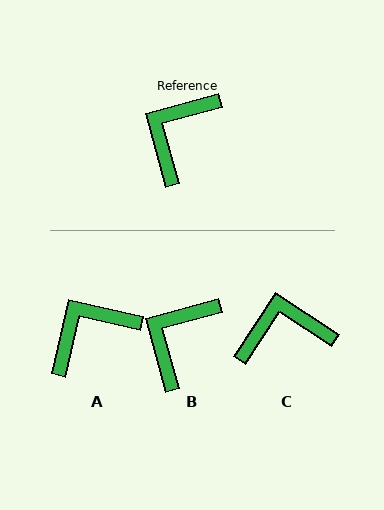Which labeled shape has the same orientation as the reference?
B.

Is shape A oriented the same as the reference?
No, it is off by about 29 degrees.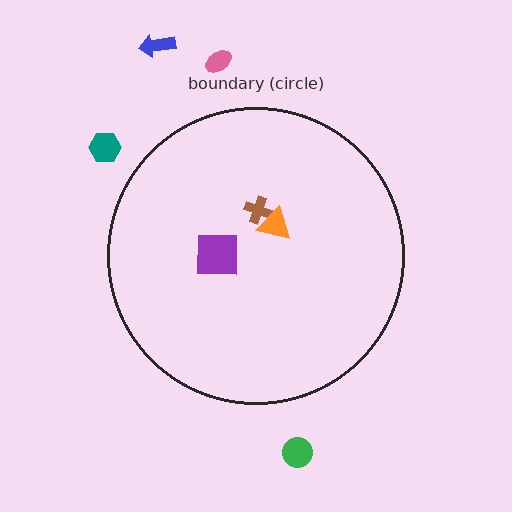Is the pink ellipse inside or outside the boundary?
Outside.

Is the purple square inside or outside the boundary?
Inside.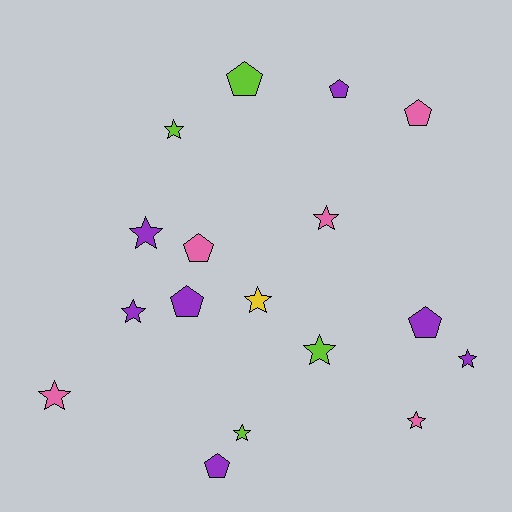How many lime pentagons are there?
There is 1 lime pentagon.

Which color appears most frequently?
Purple, with 7 objects.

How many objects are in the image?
There are 17 objects.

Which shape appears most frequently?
Star, with 10 objects.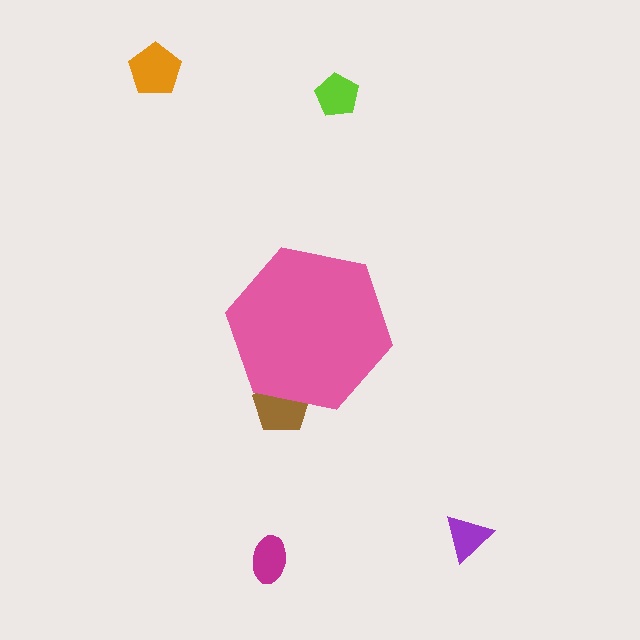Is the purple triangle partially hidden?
No, the purple triangle is fully visible.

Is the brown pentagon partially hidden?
Yes, the brown pentagon is partially hidden behind the pink hexagon.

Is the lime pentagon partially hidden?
No, the lime pentagon is fully visible.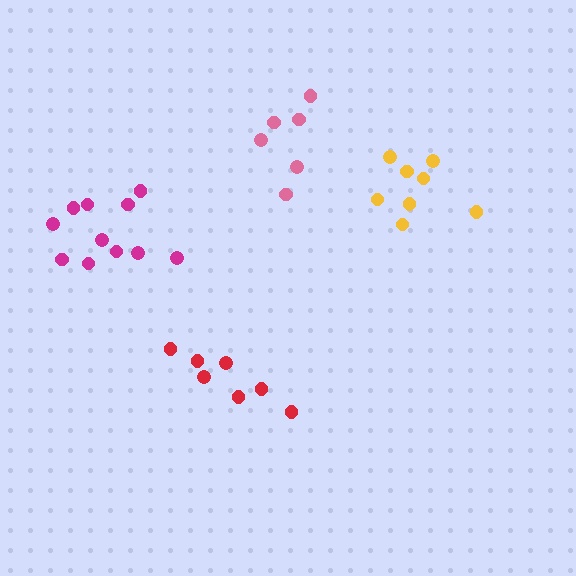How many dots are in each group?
Group 1: 8 dots, Group 2: 7 dots, Group 3: 6 dots, Group 4: 11 dots (32 total).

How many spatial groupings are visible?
There are 4 spatial groupings.